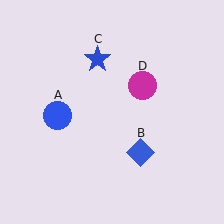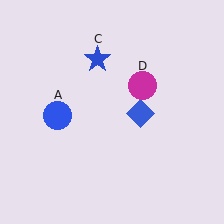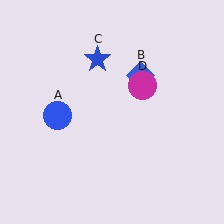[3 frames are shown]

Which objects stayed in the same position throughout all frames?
Blue circle (object A) and blue star (object C) and magenta circle (object D) remained stationary.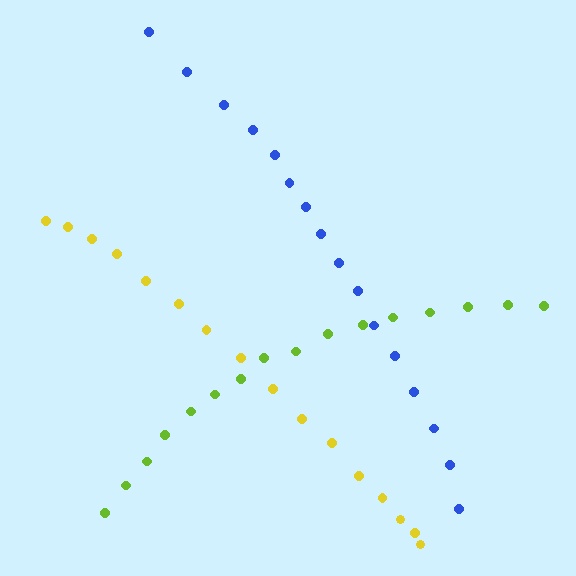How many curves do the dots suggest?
There are 3 distinct paths.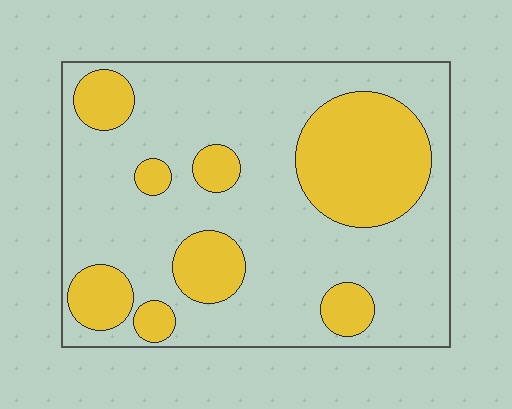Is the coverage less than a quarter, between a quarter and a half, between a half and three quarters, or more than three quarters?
Between a quarter and a half.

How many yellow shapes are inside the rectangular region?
8.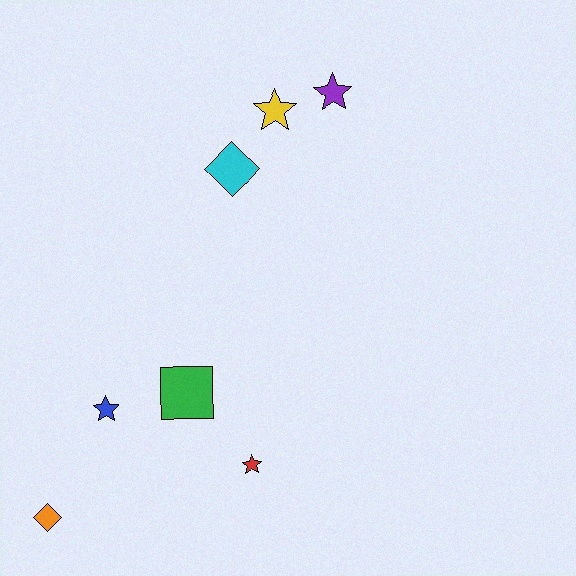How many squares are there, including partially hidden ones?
There is 1 square.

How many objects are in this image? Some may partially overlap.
There are 7 objects.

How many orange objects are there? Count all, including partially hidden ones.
There is 1 orange object.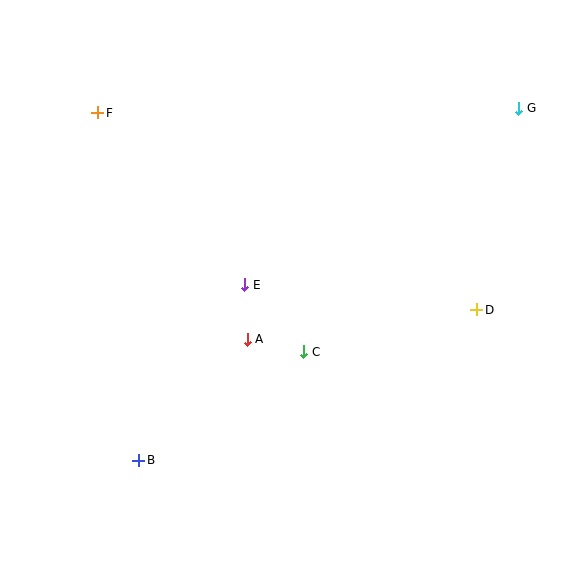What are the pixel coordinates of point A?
Point A is at (247, 339).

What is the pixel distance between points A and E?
The distance between A and E is 55 pixels.